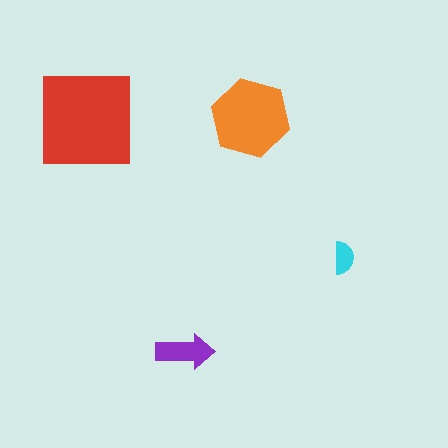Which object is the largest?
The red square.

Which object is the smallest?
The cyan semicircle.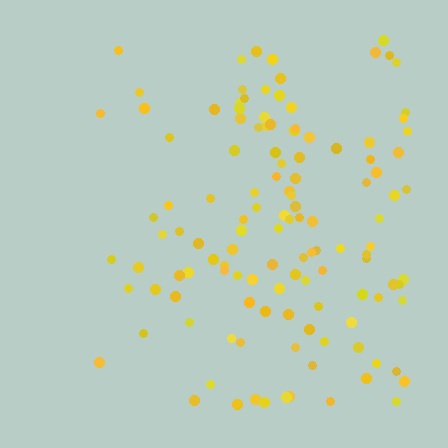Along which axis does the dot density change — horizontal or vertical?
Horizontal.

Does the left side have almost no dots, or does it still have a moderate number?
Still a moderate number, just noticeably fewer than the right.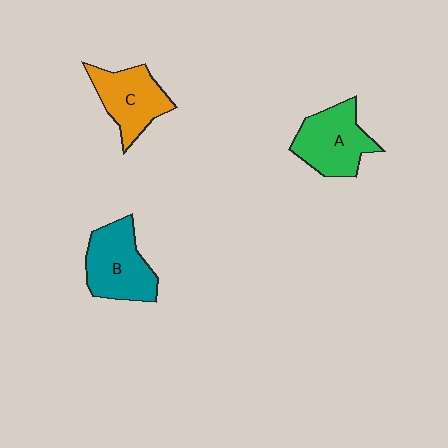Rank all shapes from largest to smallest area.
From largest to smallest: B (teal), A (green), C (orange).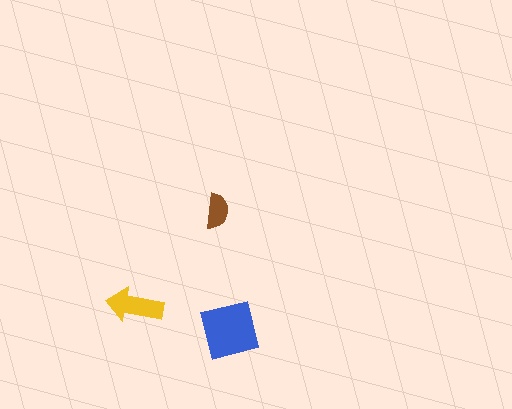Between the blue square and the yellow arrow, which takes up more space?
The blue square.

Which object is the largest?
The blue square.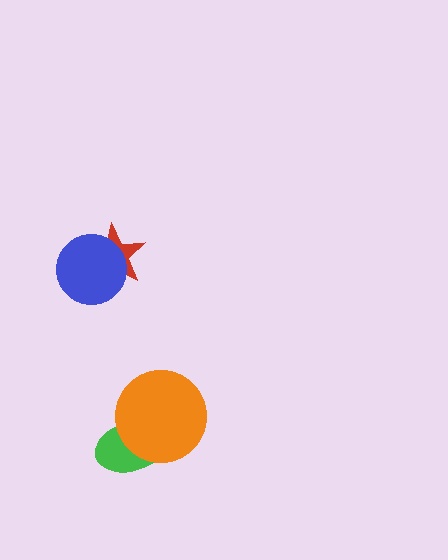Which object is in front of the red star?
The blue circle is in front of the red star.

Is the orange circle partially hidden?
No, no other shape covers it.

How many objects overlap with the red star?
1 object overlaps with the red star.